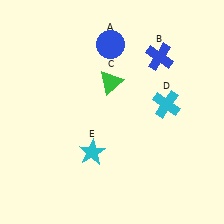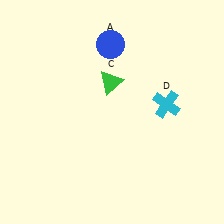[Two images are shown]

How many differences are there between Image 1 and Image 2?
There are 2 differences between the two images.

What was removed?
The cyan star (E), the blue cross (B) were removed in Image 2.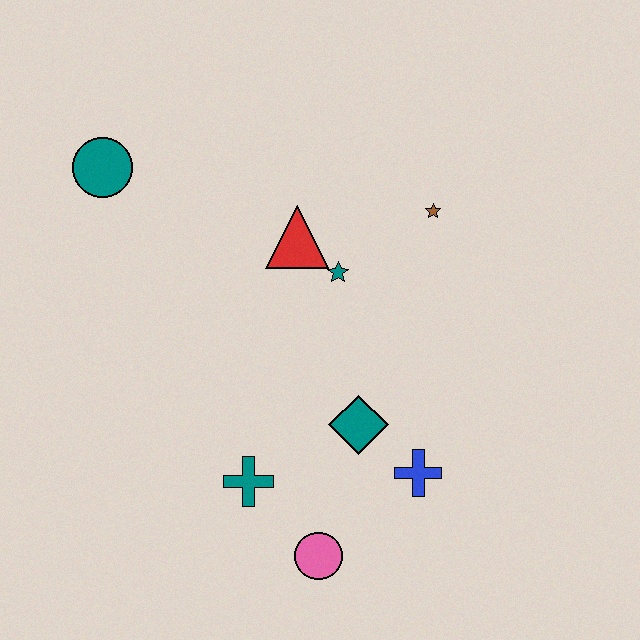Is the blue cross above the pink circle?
Yes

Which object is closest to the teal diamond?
The blue cross is closest to the teal diamond.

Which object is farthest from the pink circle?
The teal circle is farthest from the pink circle.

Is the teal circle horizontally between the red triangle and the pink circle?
No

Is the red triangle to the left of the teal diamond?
Yes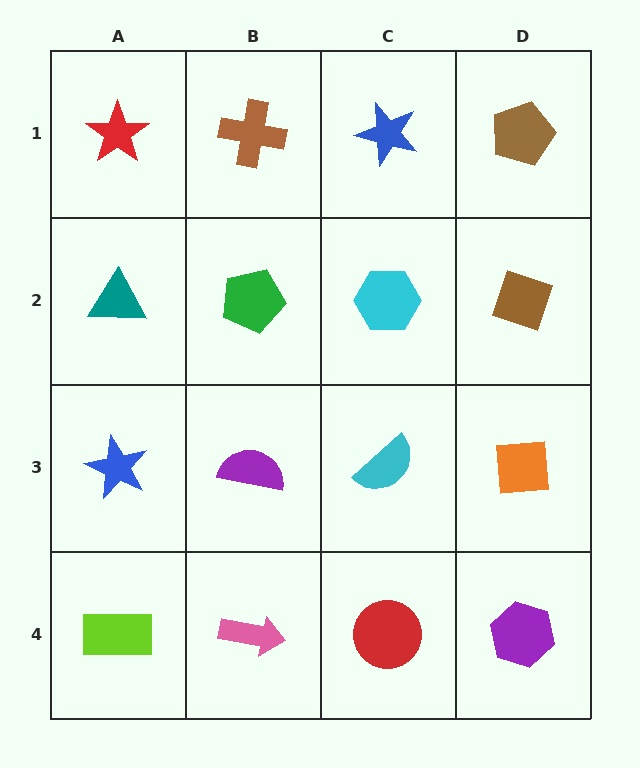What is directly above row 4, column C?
A cyan semicircle.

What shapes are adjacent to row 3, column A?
A teal triangle (row 2, column A), a lime rectangle (row 4, column A), a purple semicircle (row 3, column B).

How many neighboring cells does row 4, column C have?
3.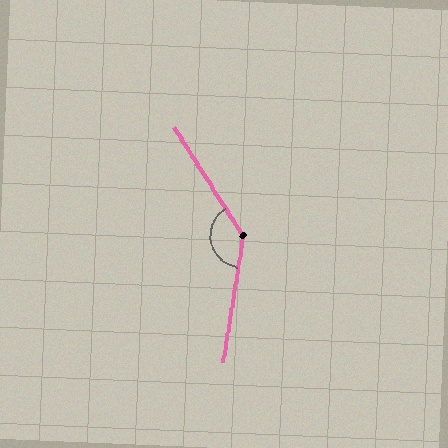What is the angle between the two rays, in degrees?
Approximately 139 degrees.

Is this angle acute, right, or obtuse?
It is obtuse.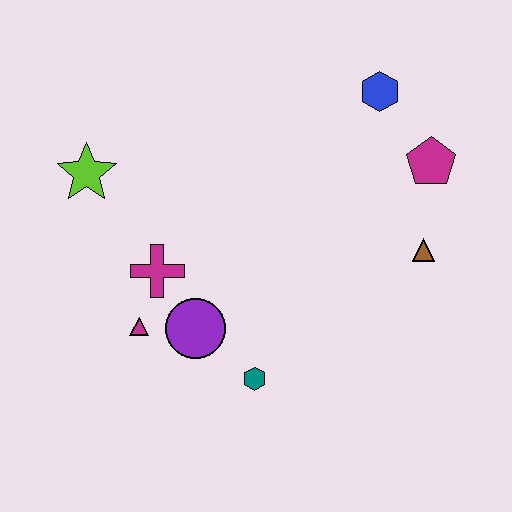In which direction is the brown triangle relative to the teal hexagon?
The brown triangle is to the right of the teal hexagon.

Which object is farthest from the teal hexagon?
The blue hexagon is farthest from the teal hexagon.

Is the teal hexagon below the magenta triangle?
Yes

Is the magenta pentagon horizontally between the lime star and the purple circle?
No